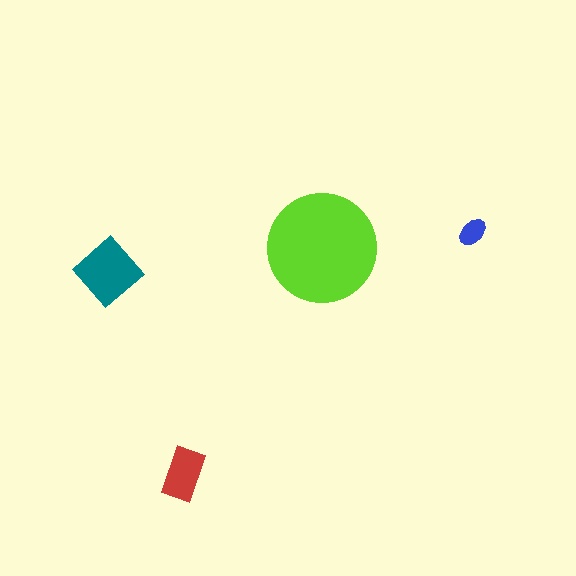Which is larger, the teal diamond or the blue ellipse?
The teal diamond.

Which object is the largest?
The lime circle.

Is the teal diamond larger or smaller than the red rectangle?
Larger.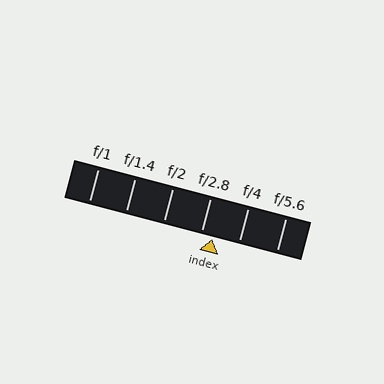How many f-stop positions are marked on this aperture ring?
There are 6 f-stop positions marked.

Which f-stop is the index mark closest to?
The index mark is closest to f/2.8.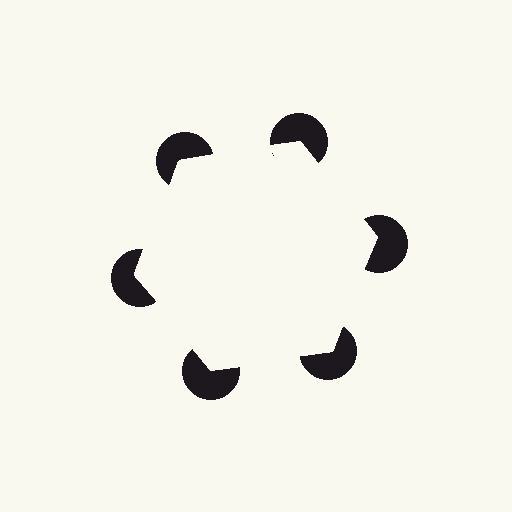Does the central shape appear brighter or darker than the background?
It typically appears slightly brighter than the background, even though no actual brightness change is drawn.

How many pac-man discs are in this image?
There are 6 — one at each vertex of the illusory hexagon.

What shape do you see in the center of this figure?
An illusory hexagon — its edges are inferred from the aligned wedge cuts in the pac-man discs, not physically drawn.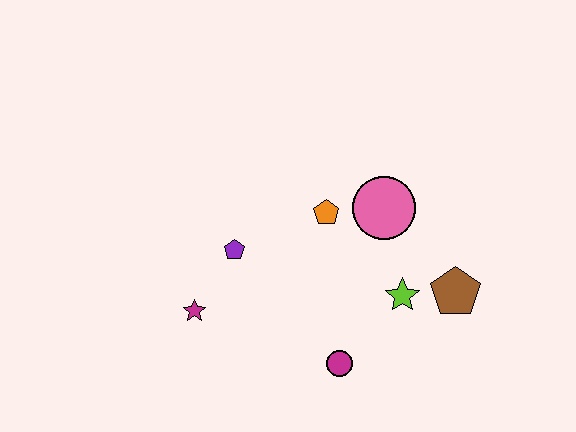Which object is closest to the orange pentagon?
The pink circle is closest to the orange pentagon.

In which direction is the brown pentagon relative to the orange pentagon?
The brown pentagon is to the right of the orange pentagon.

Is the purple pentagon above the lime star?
Yes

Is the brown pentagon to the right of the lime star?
Yes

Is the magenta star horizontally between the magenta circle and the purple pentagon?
No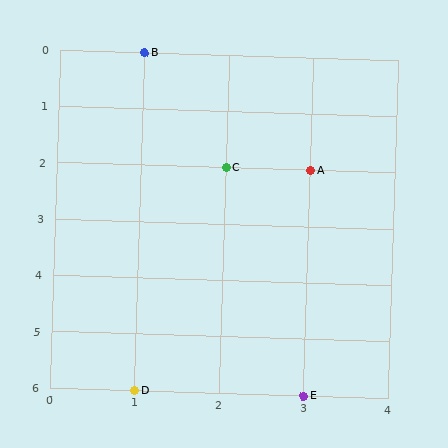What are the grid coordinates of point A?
Point A is at grid coordinates (3, 2).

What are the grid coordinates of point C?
Point C is at grid coordinates (2, 2).